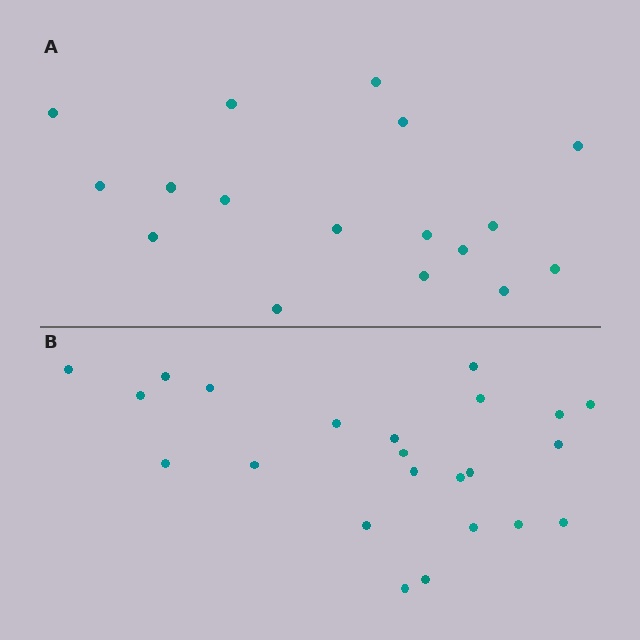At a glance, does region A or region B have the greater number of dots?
Region B (the bottom region) has more dots.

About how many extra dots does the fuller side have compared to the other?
Region B has about 6 more dots than region A.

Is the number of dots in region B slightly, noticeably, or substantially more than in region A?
Region B has noticeably more, but not dramatically so. The ratio is roughly 1.4 to 1.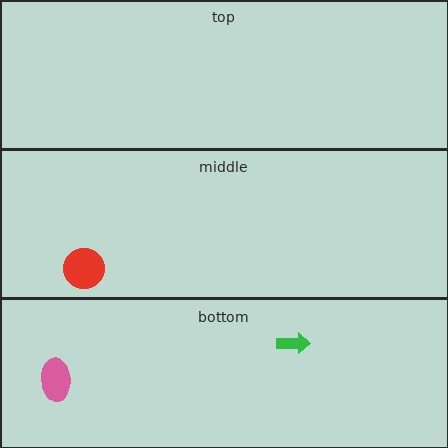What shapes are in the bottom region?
The pink ellipse, the green arrow.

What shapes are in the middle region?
The red circle.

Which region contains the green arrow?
The bottom region.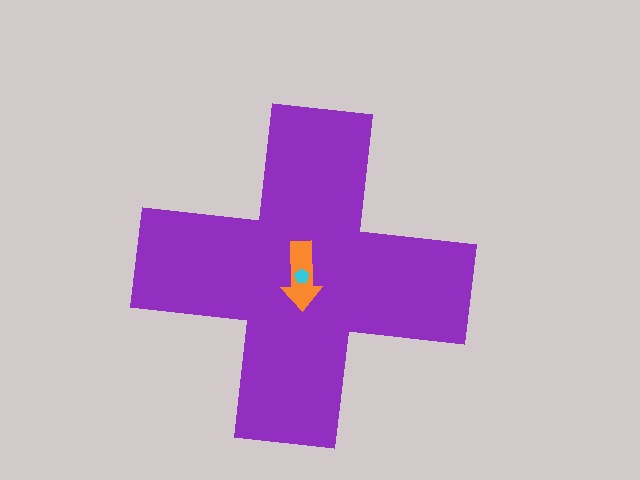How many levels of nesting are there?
3.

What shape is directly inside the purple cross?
The orange arrow.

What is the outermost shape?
The purple cross.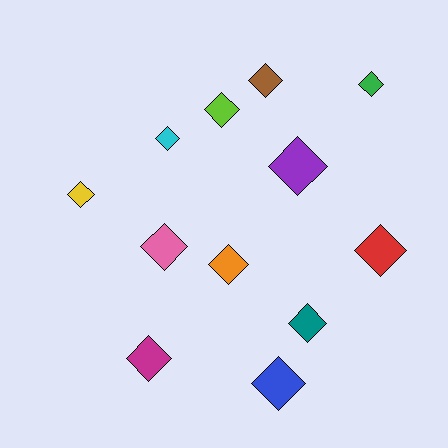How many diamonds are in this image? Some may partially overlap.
There are 12 diamonds.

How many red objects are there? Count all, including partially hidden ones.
There is 1 red object.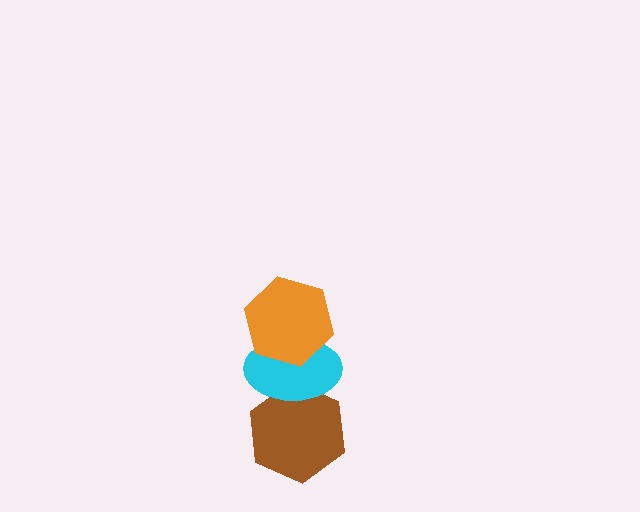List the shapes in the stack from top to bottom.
From top to bottom: the orange hexagon, the cyan ellipse, the brown hexagon.